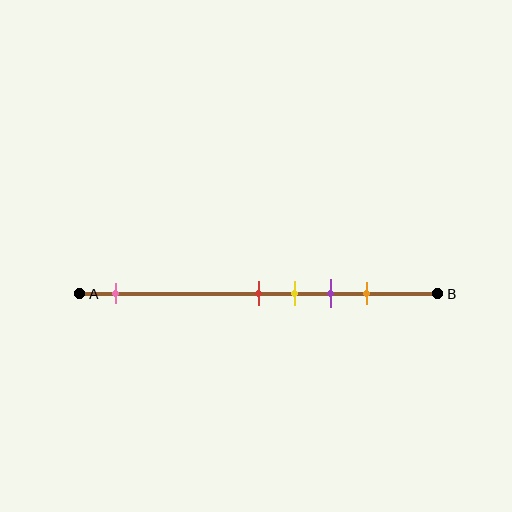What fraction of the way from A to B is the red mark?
The red mark is approximately 50% (0.5) of the way from A to B.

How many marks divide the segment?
There are 5 marks dividing the segment.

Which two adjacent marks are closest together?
The red and yellow marks are the closest adjacent pair.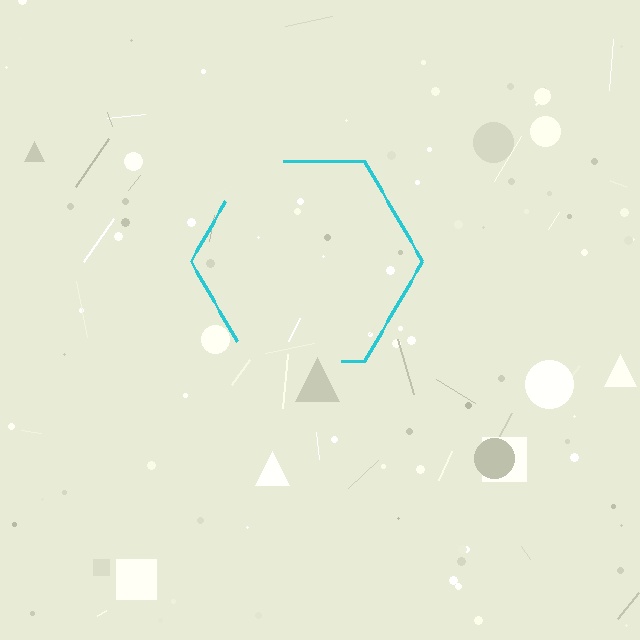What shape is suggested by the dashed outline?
The dashed outline suggests a hexagon.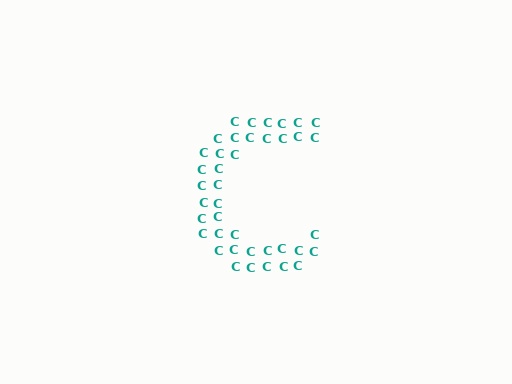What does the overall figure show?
The overall figure shows the letter C.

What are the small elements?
The small elements are letter C's.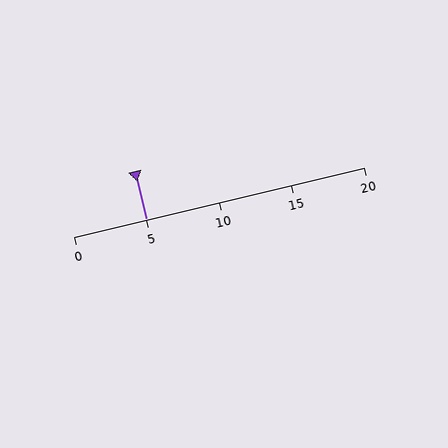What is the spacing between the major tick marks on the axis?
The major ticks are spaced 5 apart.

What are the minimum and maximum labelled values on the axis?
The axis runs from 0 to 20.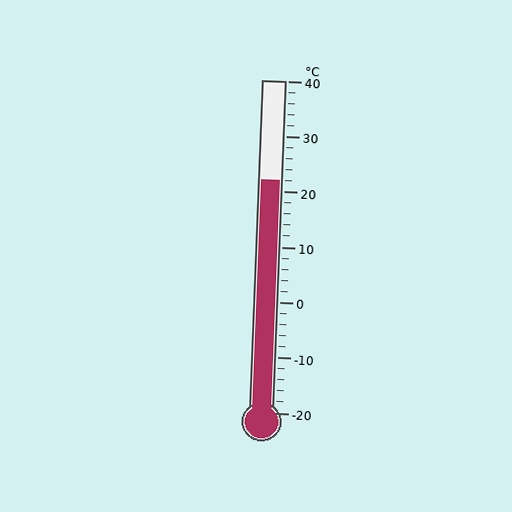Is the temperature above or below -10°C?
The temperature is above -10°C.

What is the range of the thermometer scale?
The thermometer scale ranges from -20°C to 40°C.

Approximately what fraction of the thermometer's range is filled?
The thermometer is filled to approximately 70% of its range.